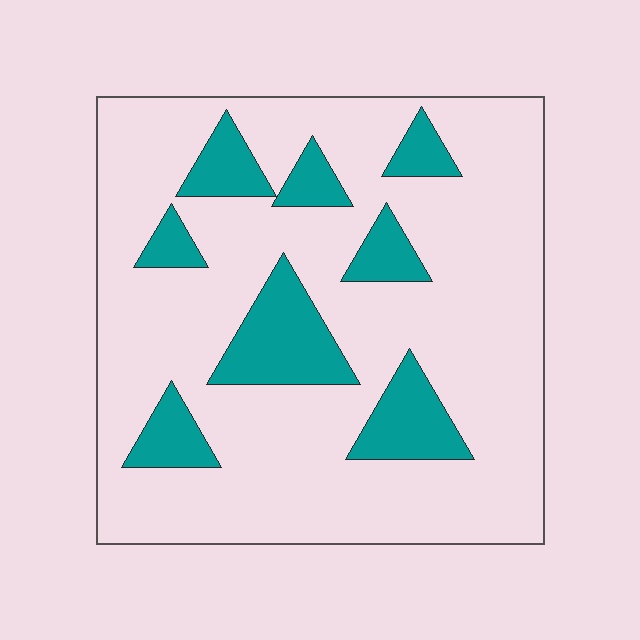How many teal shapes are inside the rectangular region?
8.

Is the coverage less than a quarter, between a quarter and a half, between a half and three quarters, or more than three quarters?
Less than a quarter.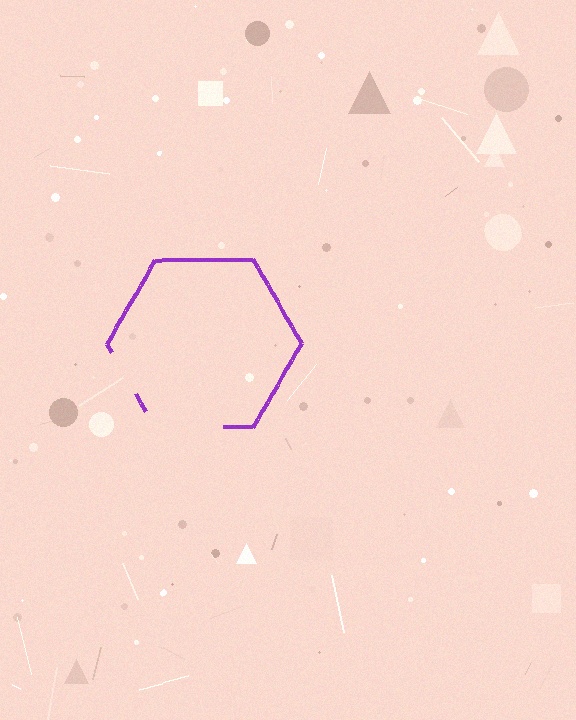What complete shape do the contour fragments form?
The contour fragments form a hexagon.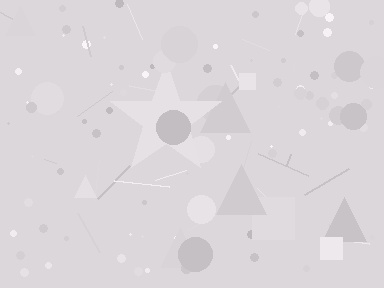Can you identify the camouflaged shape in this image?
The camouflaged shape is a star.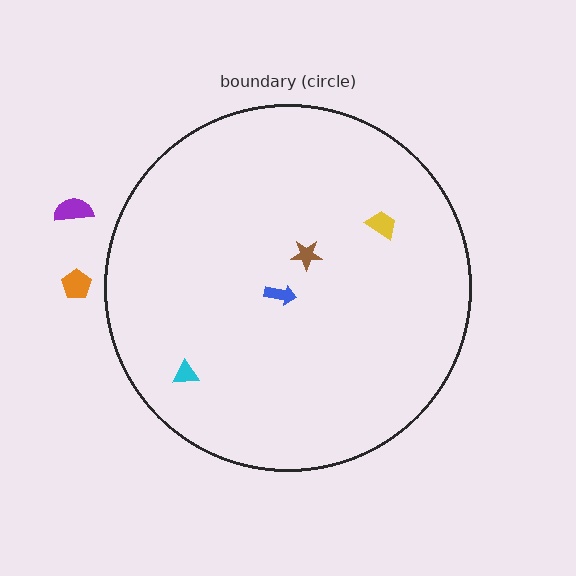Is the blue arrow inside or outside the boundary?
Inside.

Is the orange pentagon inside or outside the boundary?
Outside.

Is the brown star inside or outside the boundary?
Inside.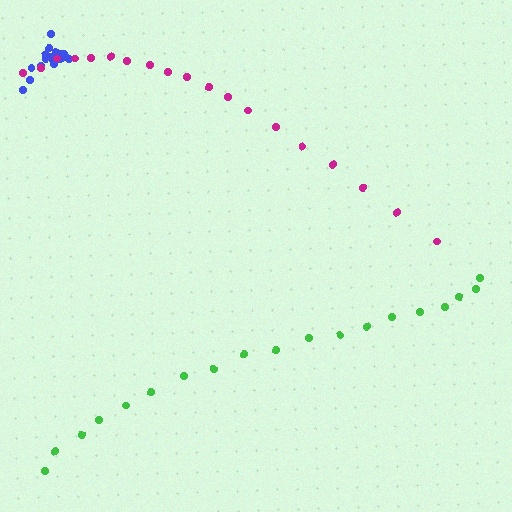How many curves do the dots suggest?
There are 3 distinct paths.